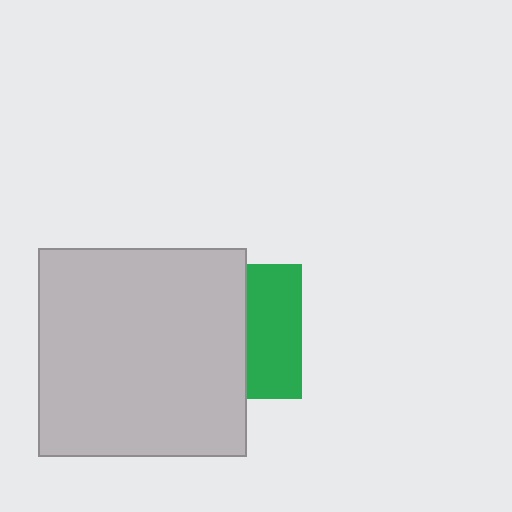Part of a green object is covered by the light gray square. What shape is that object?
It is a square.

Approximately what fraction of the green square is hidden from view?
Roughly 60% of the green square is hidden behind the light gray square.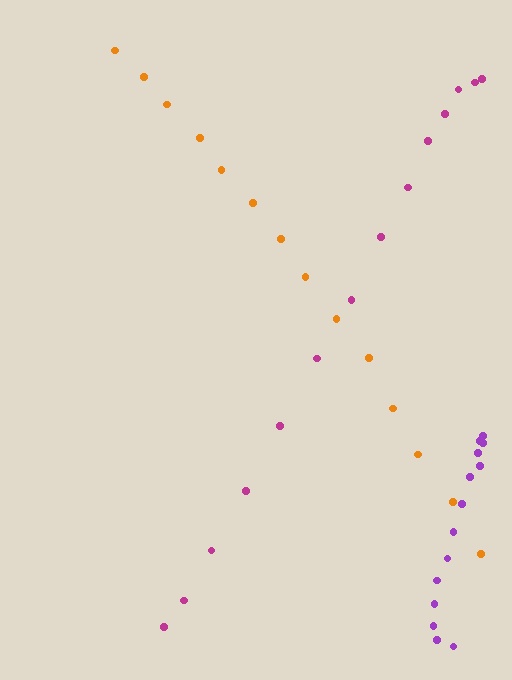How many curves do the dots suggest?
There are 3 distinct paths.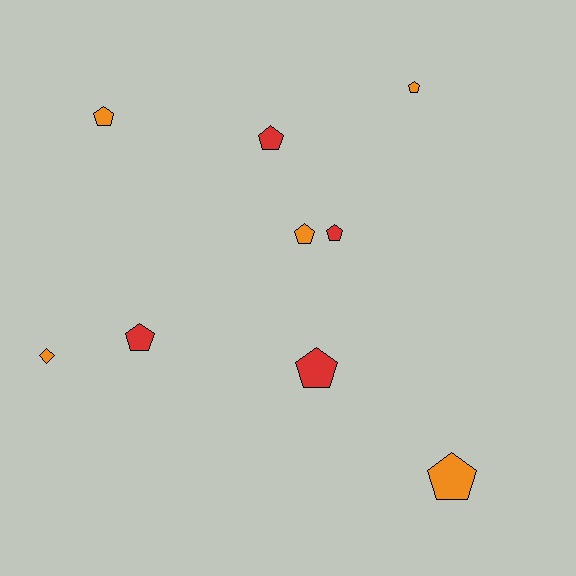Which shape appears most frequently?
Pentagon, with 8 objects.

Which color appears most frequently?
Orange, with 5 objects.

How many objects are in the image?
There are 9 objects.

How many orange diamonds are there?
There is 1 orange diamond.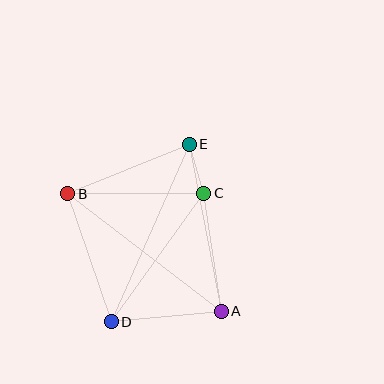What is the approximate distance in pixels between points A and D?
The distance between A and D is approximately 110 pixels.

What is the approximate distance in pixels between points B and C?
The distance between B and C is approximately 136 pixels.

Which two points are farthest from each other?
Points D and E are farthest from each other.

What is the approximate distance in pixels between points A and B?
The distance between A and B is approximately 193 pixels.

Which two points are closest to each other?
Points C and E are closest to each other.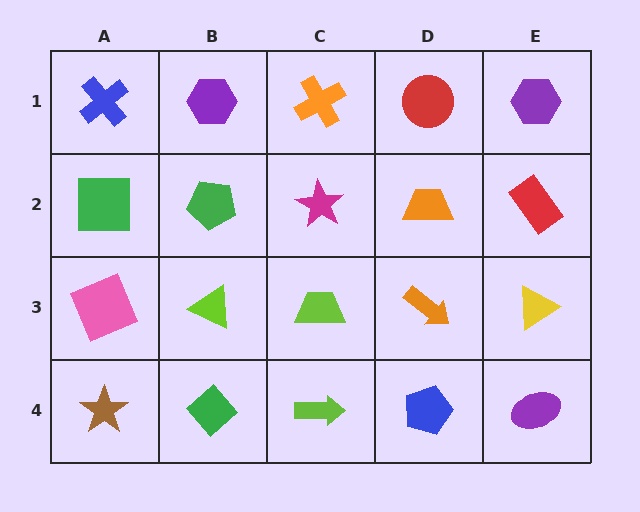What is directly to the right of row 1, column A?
A purple hexagon.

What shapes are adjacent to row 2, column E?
A purple hexagon (row 1, column E), a yellow triangle (row 3, column E), an orange trapezoid (row 2, column D).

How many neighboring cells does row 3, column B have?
4.